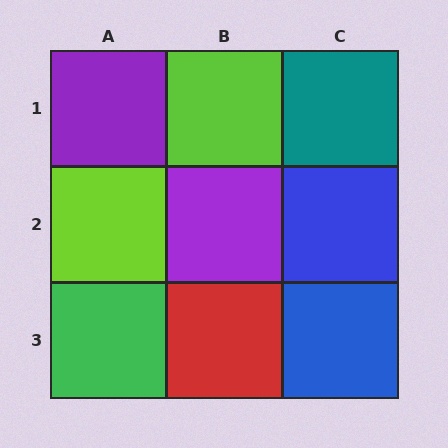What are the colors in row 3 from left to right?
Green, red, blue.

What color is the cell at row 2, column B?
Purple.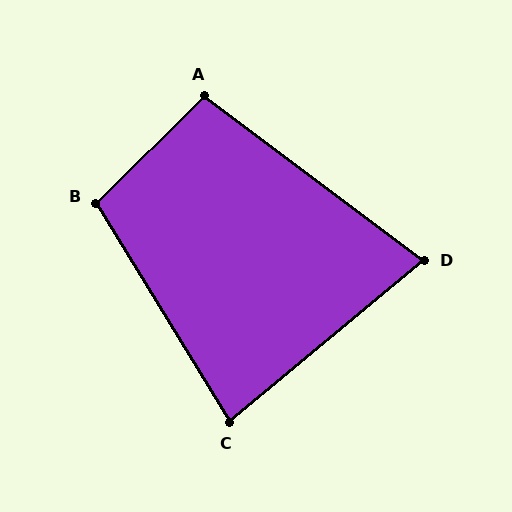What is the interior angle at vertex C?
Approximately 82 degrees (acute).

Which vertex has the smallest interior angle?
D, at approximately 77 degrees.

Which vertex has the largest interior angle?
B, at approximately 103 degrees.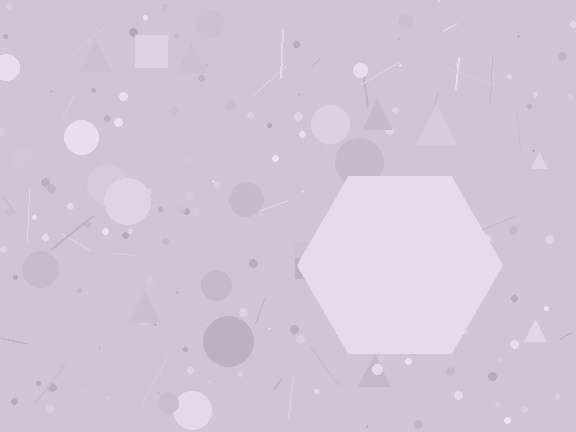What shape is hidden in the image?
A hexagon is hidden in the image.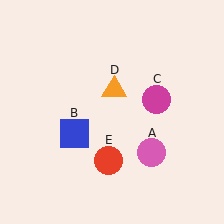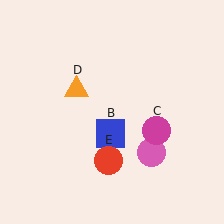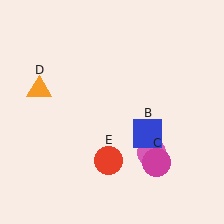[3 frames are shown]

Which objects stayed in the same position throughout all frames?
Pink circle (object A) and red circle (object E) remained stationary.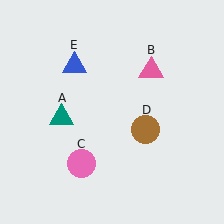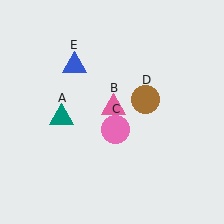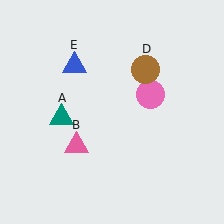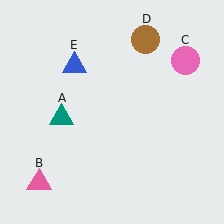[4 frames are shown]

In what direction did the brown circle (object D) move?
The brown circle (object D) moved up.